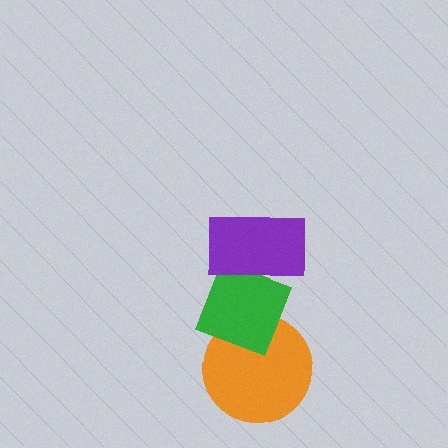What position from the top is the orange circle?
The orange circle is 3rd from the top.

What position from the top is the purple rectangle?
The purple rectangle is 1st from the top.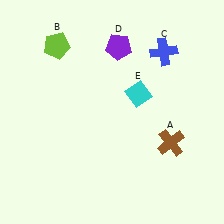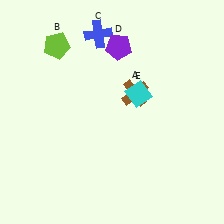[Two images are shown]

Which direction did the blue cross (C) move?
The blue cross (C) moved left.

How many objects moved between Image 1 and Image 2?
2 objects moved between the two images.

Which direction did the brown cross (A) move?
The brown cross (A) moved up.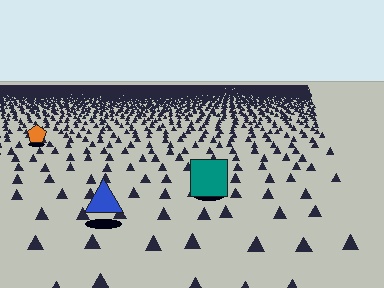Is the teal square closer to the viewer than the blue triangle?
No. The blue triangle is closer — you can tell from the texture gradient: the ground texture is coarser near it.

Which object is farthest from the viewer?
The orange pentagon is farthest from the viewer. It appears smaller and the ground texture around it is denser.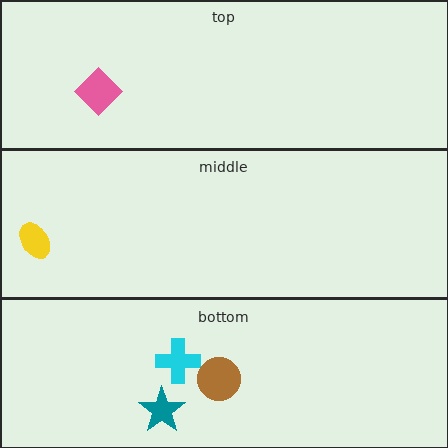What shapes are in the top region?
The pink diamond.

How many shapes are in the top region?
1.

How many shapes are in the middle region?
1.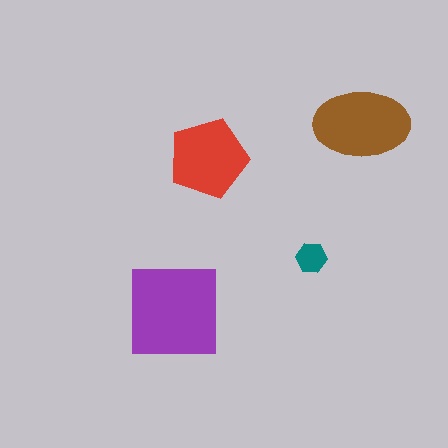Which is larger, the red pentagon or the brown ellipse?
The brown ellipse.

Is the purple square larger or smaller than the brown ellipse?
Larger.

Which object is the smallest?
The teal hexagon.